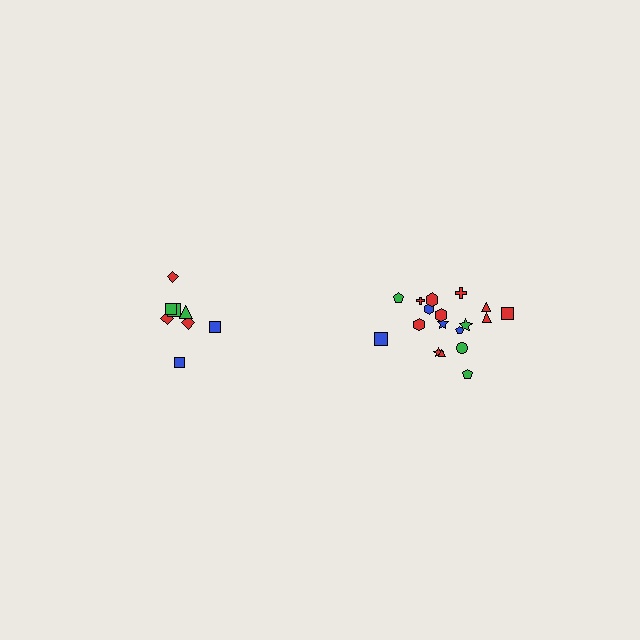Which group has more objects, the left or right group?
The right group.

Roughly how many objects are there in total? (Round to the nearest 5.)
Roughly 25 objects in total.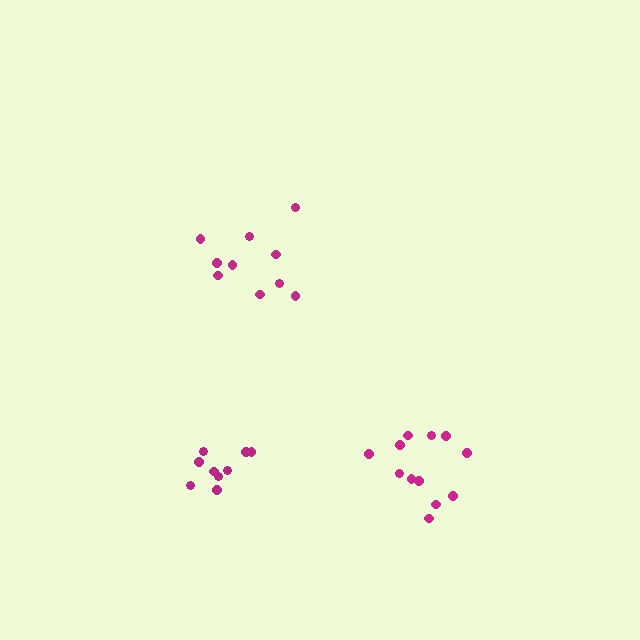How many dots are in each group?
Group 1: 10 dots, Group 2: 12 dots, Group 3: 9 dots (31 total).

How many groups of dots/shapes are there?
There are 3 groups.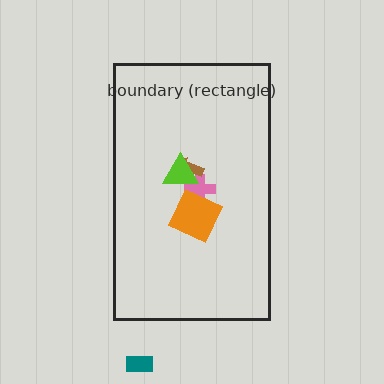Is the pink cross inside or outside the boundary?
Inside.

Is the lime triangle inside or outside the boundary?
Inside.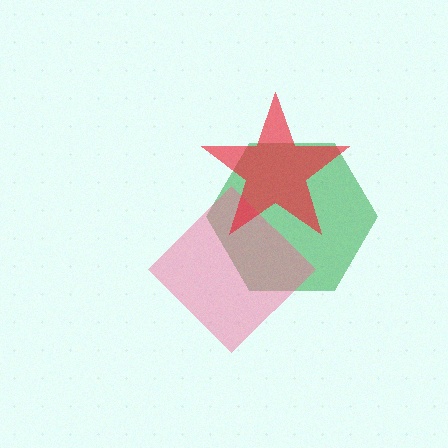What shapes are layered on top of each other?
The layered shapes are: a green hexagon, a pink diamond, a red star.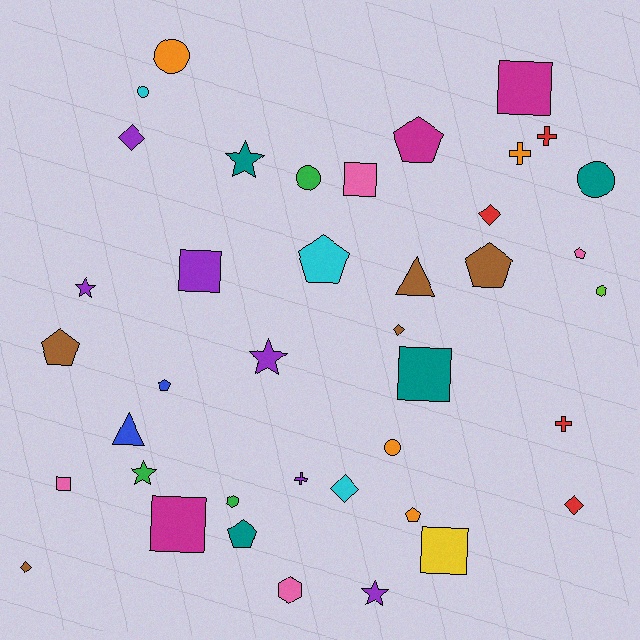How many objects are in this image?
There are 40 objects.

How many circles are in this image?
There are 5 circles.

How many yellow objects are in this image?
There is 1 yellow object.